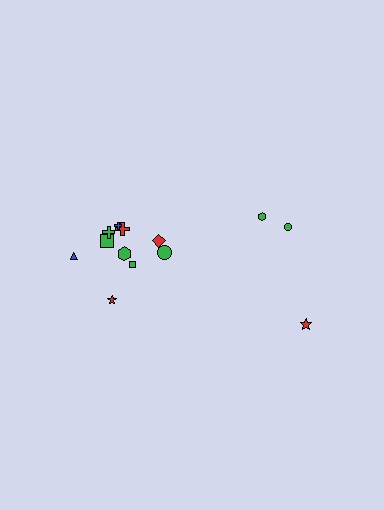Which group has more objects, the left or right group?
The left group.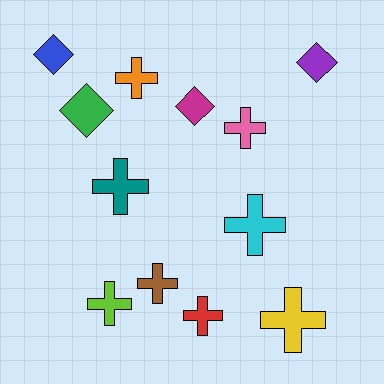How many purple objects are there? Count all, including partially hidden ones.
There is 1 purple object.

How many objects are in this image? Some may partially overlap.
There are 12 objects.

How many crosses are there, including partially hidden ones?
There are 8 crosses.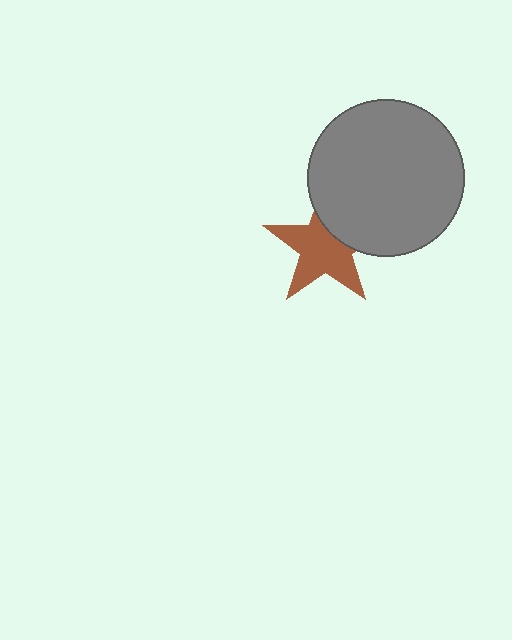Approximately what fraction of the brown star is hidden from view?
Roughly 31% of the brown star is hidden behind the gray circle.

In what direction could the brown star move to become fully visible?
The brown star could move toward the lower-left. That would shift it out from behind the gray circle entirely.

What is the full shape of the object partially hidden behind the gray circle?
The partially hidden object is a brown star.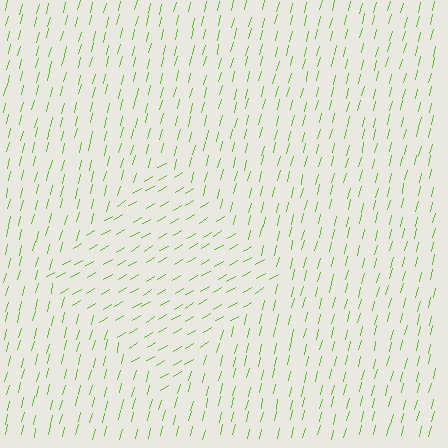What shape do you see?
I see a diamond.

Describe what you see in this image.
The image is filled with small lime line segments. A diamond region in the image has lines oriented differently from the surrounding lines, creating a visible texture boundary.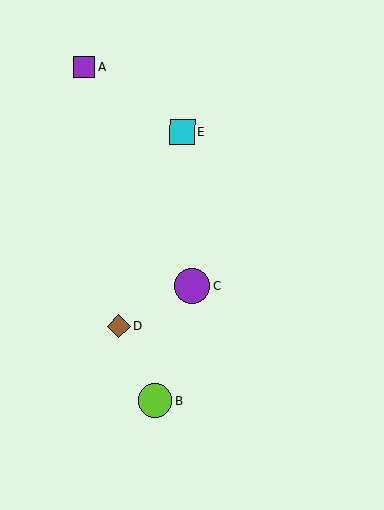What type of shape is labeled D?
Shape D is a brown diamond.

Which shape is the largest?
The purple circle (labeled C) is the largest.